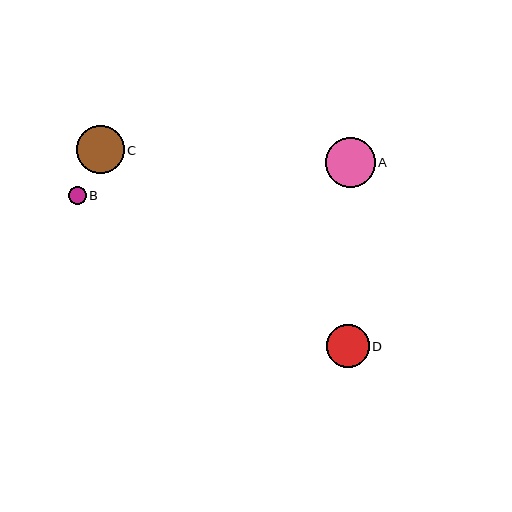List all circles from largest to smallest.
From largest to smallest: A, C, D, B.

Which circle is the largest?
Circle A is the largest with a size of approximately 50 pixels.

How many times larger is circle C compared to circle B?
Circle C is approximately 2.7 times the size of circle B.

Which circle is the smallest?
Circle B is the smallest with a size of approximately 18 pixels.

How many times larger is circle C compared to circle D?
Circle C is approximately 1.1 times the size of circle D.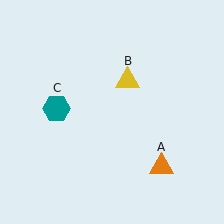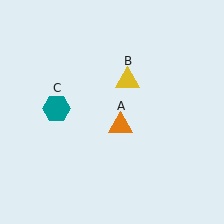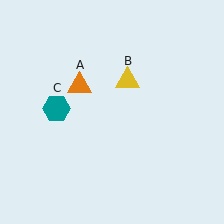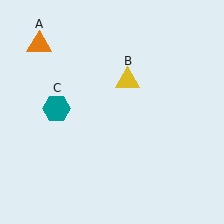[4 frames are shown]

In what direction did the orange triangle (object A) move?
The orange triangle (object A) moved up and to the left.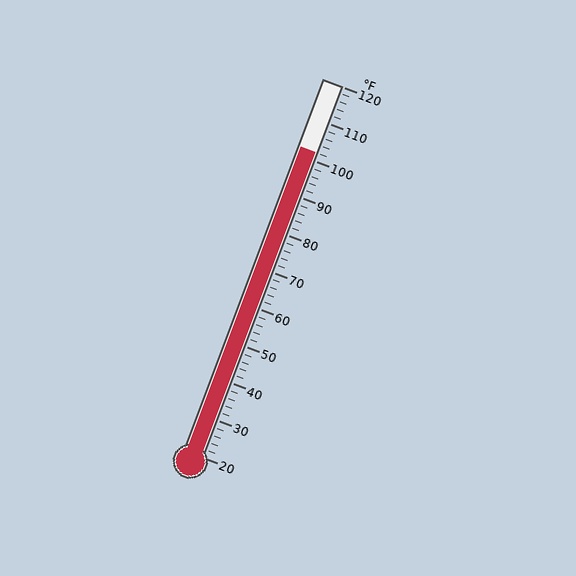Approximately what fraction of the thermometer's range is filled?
The thermometer is filled to approximately 80% of its range.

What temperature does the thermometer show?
The thermometer shows approximately 102°F.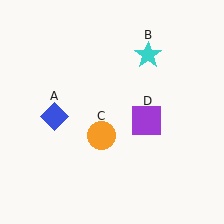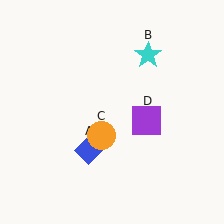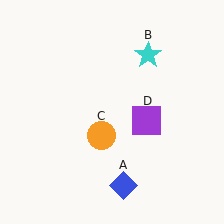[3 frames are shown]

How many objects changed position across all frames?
1 object changed position: blue diamond (object A).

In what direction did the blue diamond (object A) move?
The blue diamond (object A) moved down and to the right.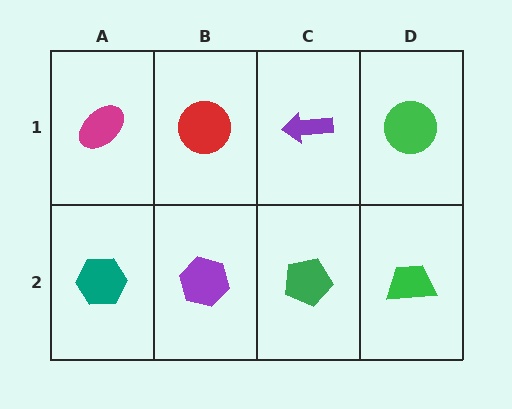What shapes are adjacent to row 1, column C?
A green pentagon (row 2, column C), a red circle (row 1, column B), a green circle (row 1, column D).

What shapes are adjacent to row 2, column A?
A magenta ellipse (row 1, column A), a purple hexagon (row 2, column B).